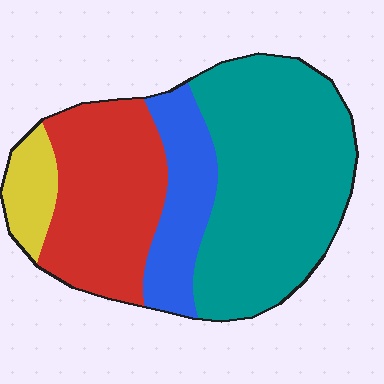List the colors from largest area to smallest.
From largest to smallest: teal, red, blue, yellow.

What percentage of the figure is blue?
Blue covers about 15% of the figure.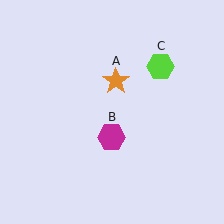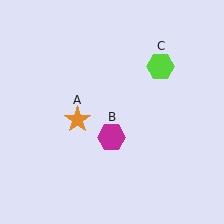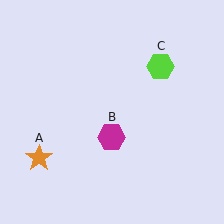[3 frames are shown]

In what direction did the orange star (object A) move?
The orange star (object A) moved down and to the left.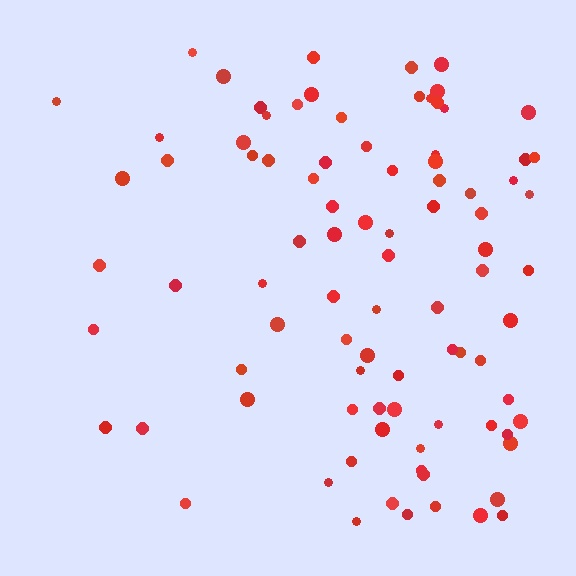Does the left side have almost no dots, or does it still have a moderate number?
Still a moderate number, just noticeably fewer than the right.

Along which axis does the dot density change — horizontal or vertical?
Horizontal.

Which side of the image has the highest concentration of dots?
The right.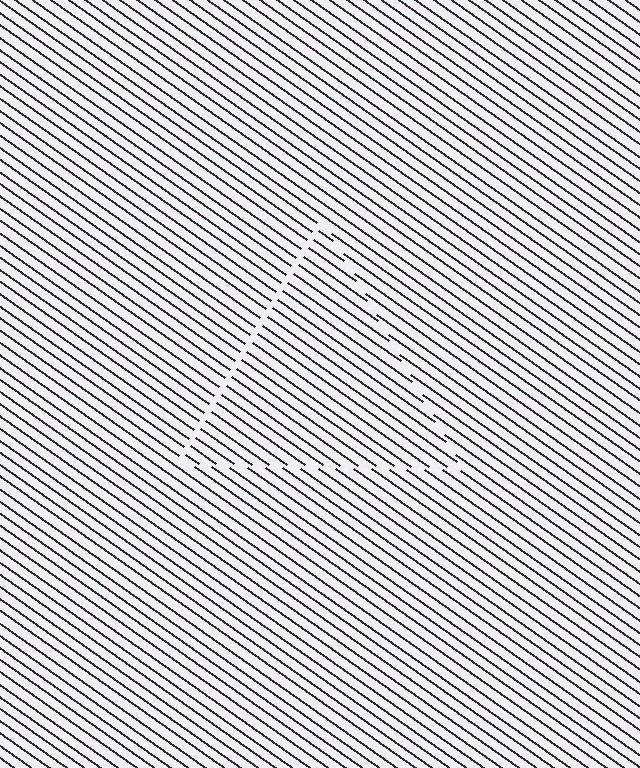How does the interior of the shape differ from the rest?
The interior of the shape contains the same grating, shifted by half a period — the contour is defined by the phase discontinuity where line-ends from the inner and outer gratings abut.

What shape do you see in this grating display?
An illusory triangle. The interior of the shape contains the same grating, shifted by half a period — the contour is defined by the phase discontinuity where line-ends from the inner and outer gratings abut.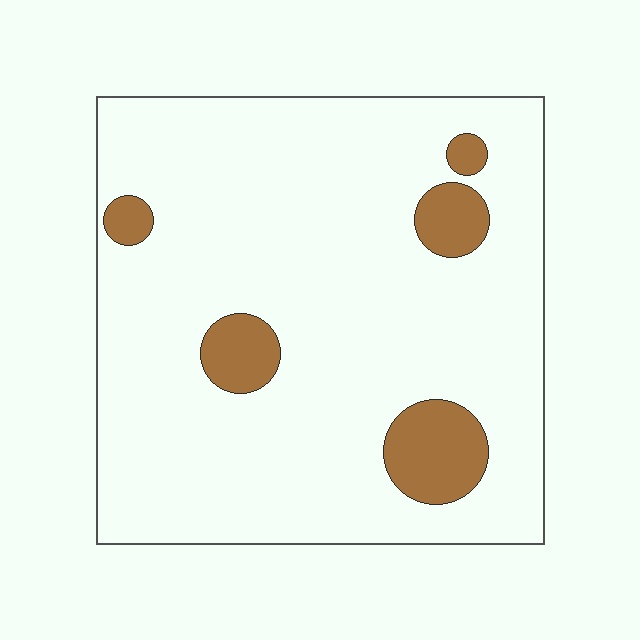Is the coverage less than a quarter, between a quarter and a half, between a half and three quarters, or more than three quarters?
Less than a quarter.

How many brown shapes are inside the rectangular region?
5.